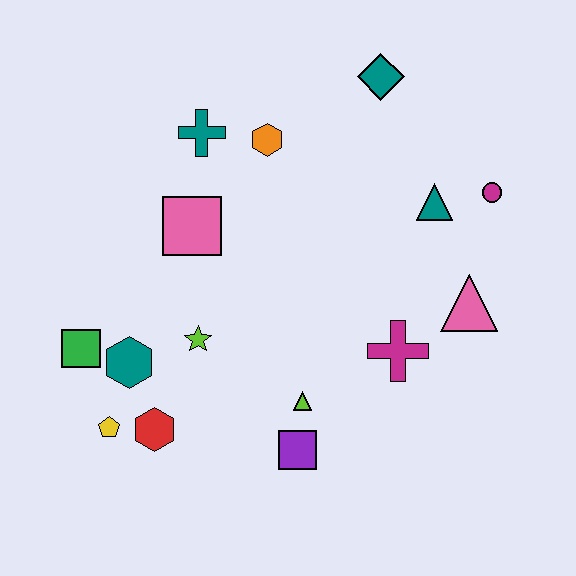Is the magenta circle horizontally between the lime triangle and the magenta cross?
No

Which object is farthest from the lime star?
The magenta circle is farthest from the lime star.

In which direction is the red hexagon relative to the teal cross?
The red hexagon is below the teal cross.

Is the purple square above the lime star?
No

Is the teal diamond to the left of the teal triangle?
Yes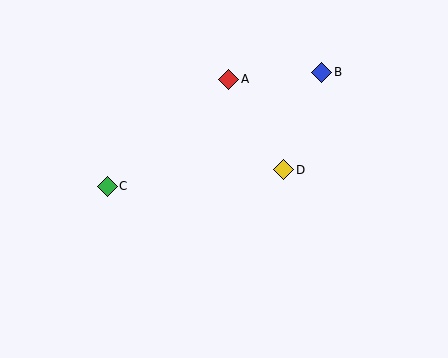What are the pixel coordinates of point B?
Point B is at (322, 72).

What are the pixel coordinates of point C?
Point C is at (107, 186).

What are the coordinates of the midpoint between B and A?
The midpoint between B and A is at (275, 76).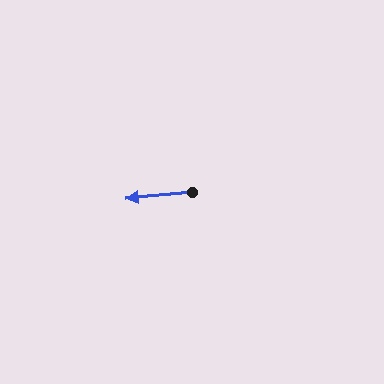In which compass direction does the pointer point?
West.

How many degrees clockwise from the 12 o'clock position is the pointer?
Approximately 264 degrees.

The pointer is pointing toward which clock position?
Roughly 9 o'clock.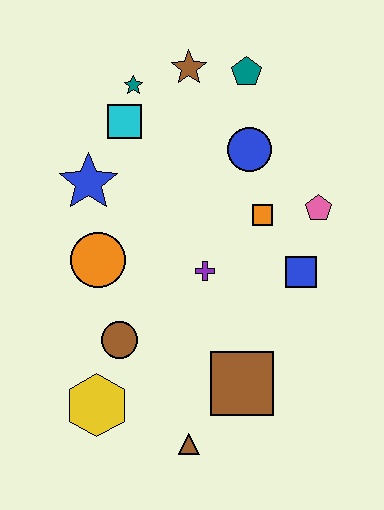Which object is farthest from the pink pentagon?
The yellow hexagon is farthest from the pink pentagon.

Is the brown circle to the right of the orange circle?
Yes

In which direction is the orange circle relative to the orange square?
The orange circle is to the left of the orange square.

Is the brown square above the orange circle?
No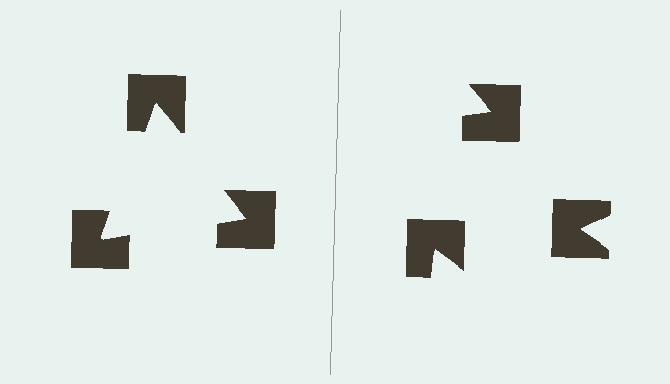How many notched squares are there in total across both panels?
6 — 3 on each side.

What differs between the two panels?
The notched squares are positioned identically on both sides; only the wedge orientations differ. On the left they align to a triangle; on the right they are misaligned.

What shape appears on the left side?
An illusory triangle.